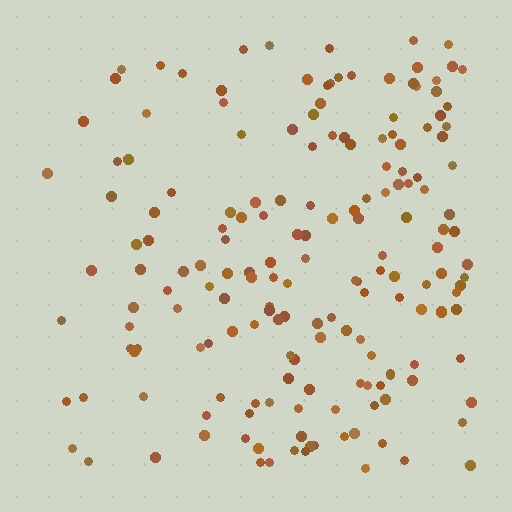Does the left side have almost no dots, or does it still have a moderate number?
Still a moderate number, just noticeably fewer than the right.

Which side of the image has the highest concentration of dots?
The right.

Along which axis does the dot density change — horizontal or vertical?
Horizontal.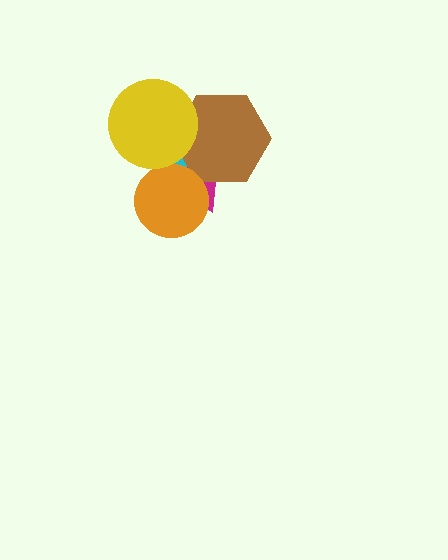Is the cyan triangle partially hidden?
Yes, it is partially covered by another shape.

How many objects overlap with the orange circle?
2 objects overlap with the orange circle.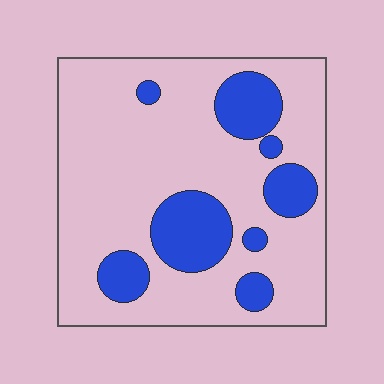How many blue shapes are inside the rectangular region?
8.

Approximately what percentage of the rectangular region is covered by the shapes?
Approximately 20%.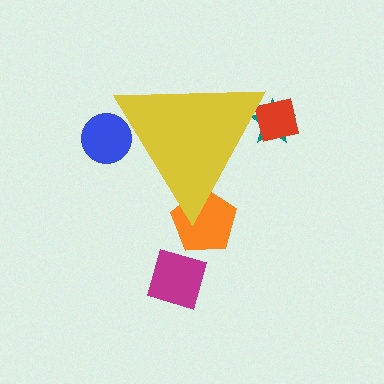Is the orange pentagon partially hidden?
Yes, the orange pentagon is partially hidden behind the yellow triangle.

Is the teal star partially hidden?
Yes, the teal star is partially hidden behind the yellow triangle.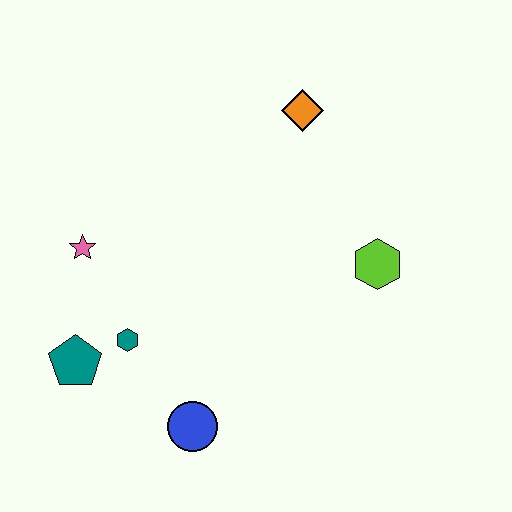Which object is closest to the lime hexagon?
The orange diamond is closest to the lime hexagon.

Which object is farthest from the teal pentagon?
The orange diamond is farthest from the teal pentagon.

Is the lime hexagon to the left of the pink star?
No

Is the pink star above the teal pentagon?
Yes